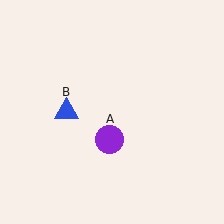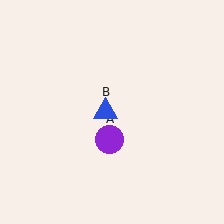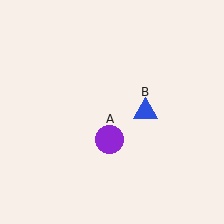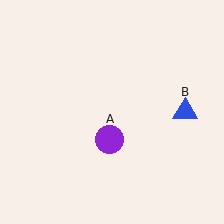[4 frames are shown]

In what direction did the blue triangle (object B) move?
The blue triangle (object B) moved right.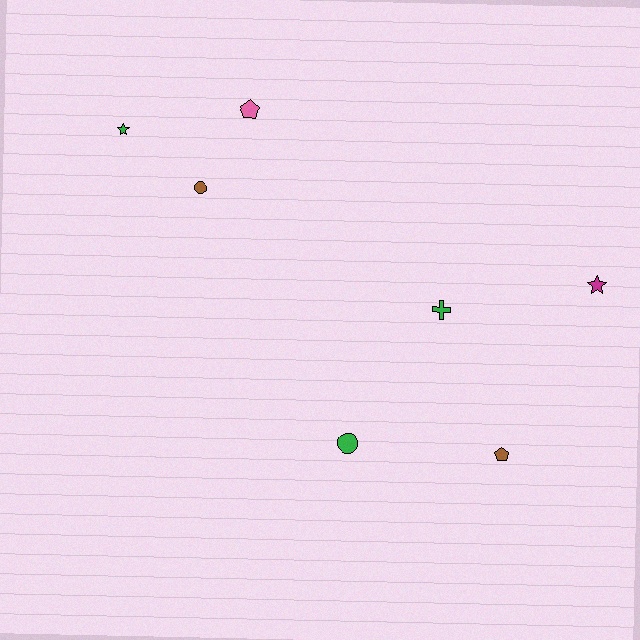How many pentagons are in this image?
There are 2 pentagons.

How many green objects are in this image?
There are 3 green objects.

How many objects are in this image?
There are 7 objects.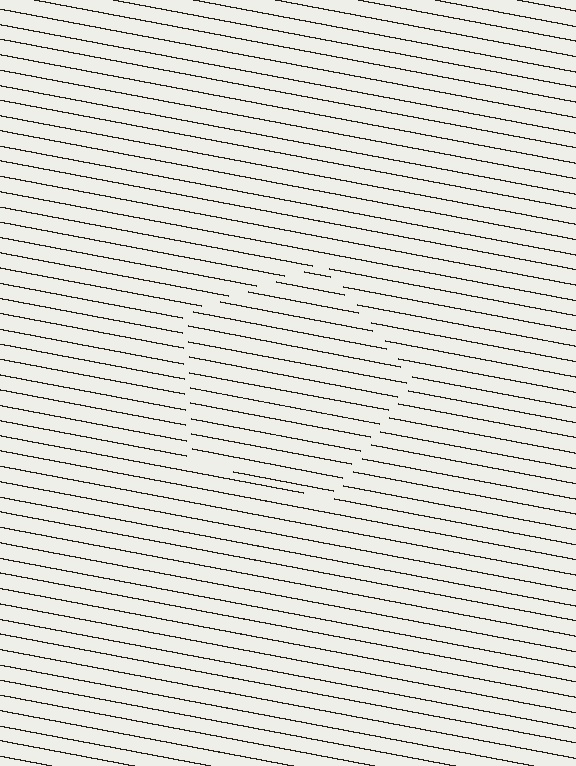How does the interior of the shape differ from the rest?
The interior of the shape contains the same grating, shifted by half a period — the contour is defined by the phase discontinuity where line-ends from the inner and outer gratings abut.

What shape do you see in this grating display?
An illusory pentagon. The interior of the shape contains the same grating, shifted by half a period — the contour is defined by the phase discontinuity where line-ends from the inner and outer gratings abut.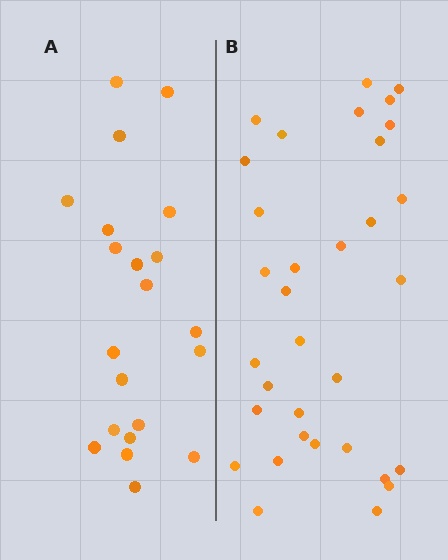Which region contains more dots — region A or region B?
Region B (the right region) has more dots.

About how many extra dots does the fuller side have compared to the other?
Region B has roughly 12 or so more dots than region A.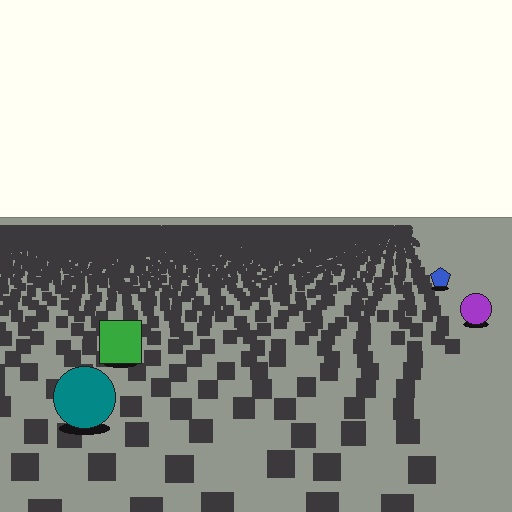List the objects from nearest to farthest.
From nearest to farthest: the teal circle, the green square, the purple circle, the blue pentagon.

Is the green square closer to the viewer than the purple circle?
Yes. The green square is closer — you can tell from the texture gradient: the ground texture is coarser near it.